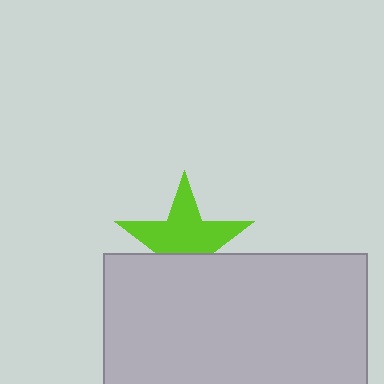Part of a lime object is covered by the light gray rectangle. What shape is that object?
It is a star.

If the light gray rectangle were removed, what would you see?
You would see the complete lime star.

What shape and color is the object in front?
The object in front is a light gray rectangle.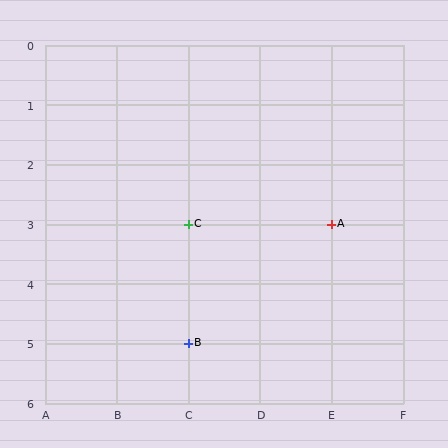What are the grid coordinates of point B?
Point B is at grid coordinates (C, 5).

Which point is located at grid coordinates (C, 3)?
Point C is at (C, 3).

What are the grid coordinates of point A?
Point A is at grid coordinates (E, 3).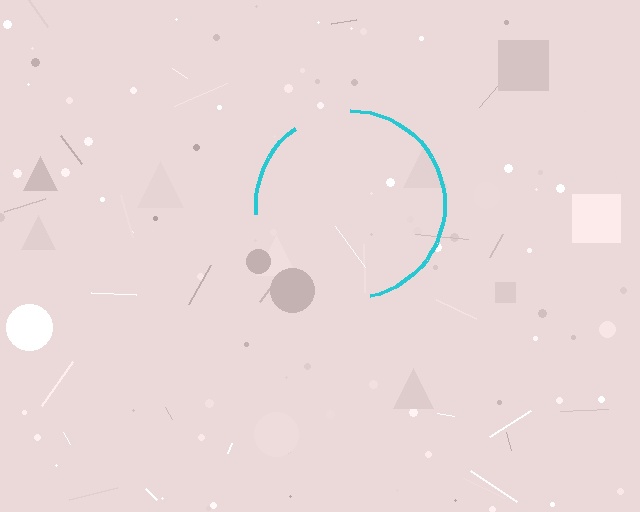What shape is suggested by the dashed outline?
The dashed outline suggests a circle.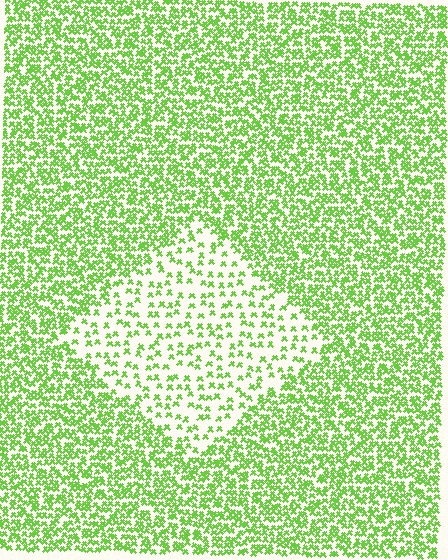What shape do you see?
I see a diamond.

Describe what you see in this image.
The image contains small lime elements arranged at two different densities. A diamond-shaped region is visible where the elements are less densely packed than the surrounding area.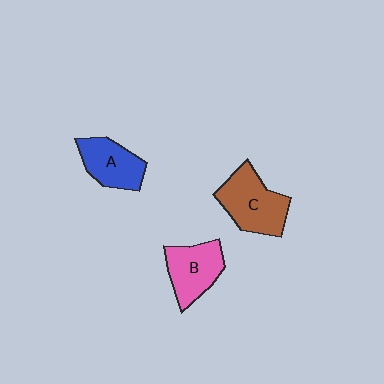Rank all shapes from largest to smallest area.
From largest to smallest: C (brown), B (pink), A (blue).